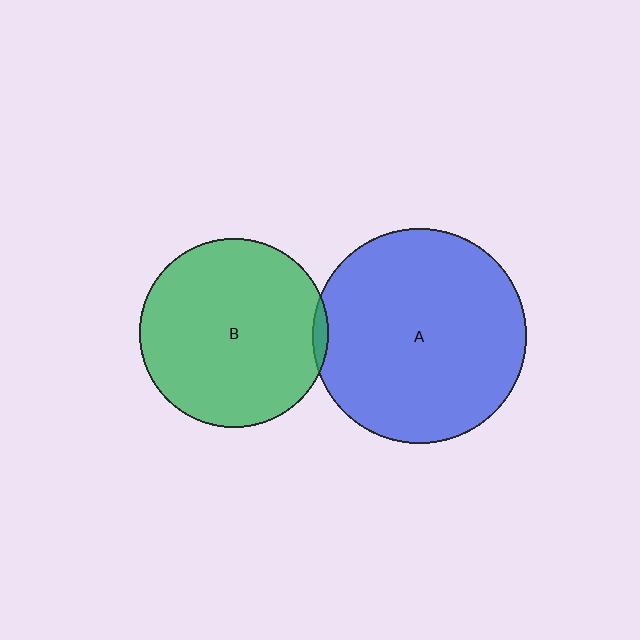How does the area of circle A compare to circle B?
Approximately 1.3 times.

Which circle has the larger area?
Circle A (blue).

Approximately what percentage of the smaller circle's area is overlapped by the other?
Approximately 5%.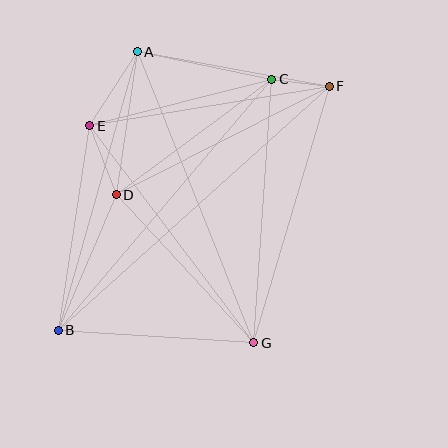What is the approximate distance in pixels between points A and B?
The distance between A and B is approximately 289 pixels.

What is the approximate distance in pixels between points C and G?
The distance between C and G is approximately 264 pixels.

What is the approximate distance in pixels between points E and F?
The distance between E and F is approximately 243 pixels.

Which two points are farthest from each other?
Points B and F are farthest from each other.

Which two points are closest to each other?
Points C and F are closest to each other.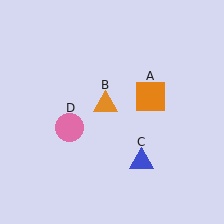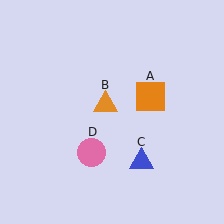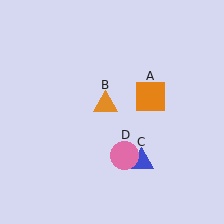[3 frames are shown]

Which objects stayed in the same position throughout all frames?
Orange square (object A) and orange triangle (object B) and blue triangle (object C) remained stationary.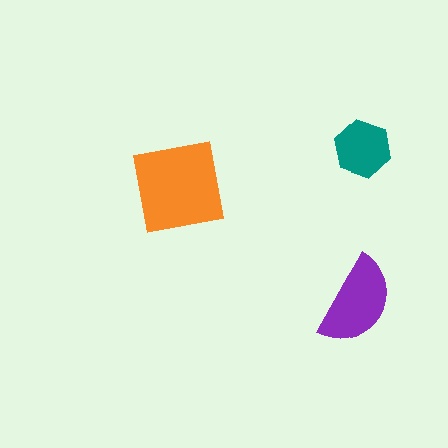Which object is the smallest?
The teal hexagon.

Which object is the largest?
The orange square.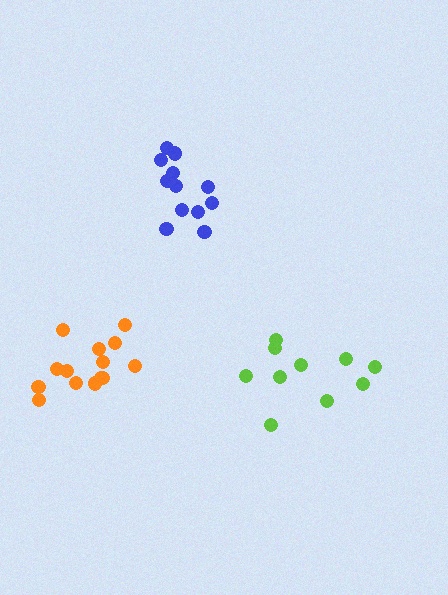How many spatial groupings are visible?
There are 3 spatial groupings.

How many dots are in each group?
Group 1: 10 dots, Group 2: 12 dots, Group 3: 14 dots (36 total).